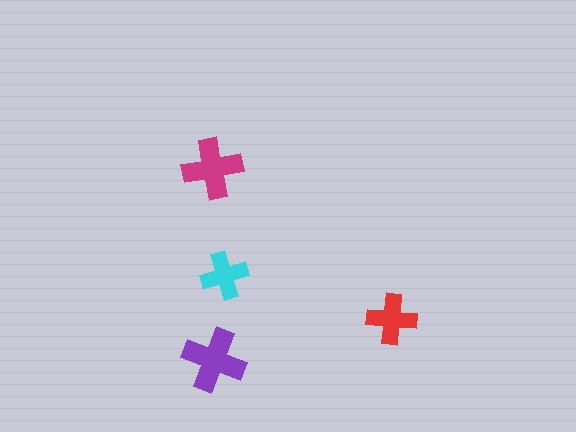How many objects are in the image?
There are 4 objects in the image.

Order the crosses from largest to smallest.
the purple one, the magenta one, the red one, the cyan one.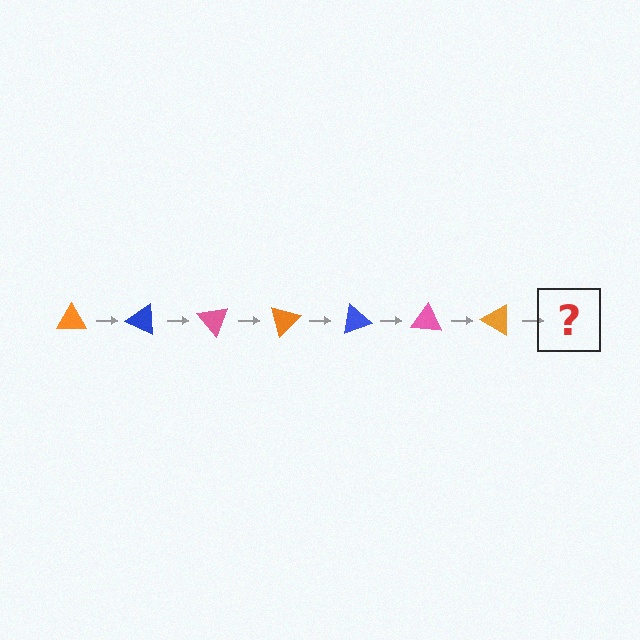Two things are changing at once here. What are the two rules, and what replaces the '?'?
The two rules are that it rotates 25 degrees each step and the color cycles through orange, blue, and pink. The '?' should be a blue triangle, rotated 175 degrees from the start.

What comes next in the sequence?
The next element should be a blue triangle, rotated 175 degrees from the start.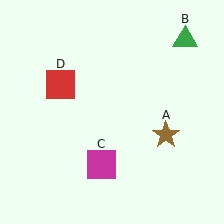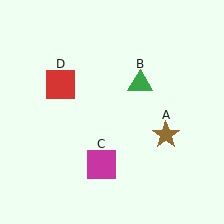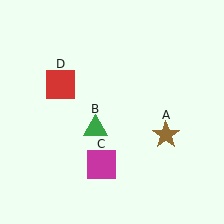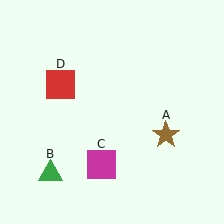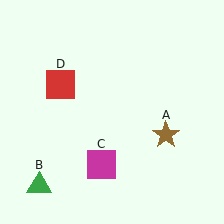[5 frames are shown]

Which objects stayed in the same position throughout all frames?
Brown star (object A) and magenta square (object C) and red square (object D) remained stationary.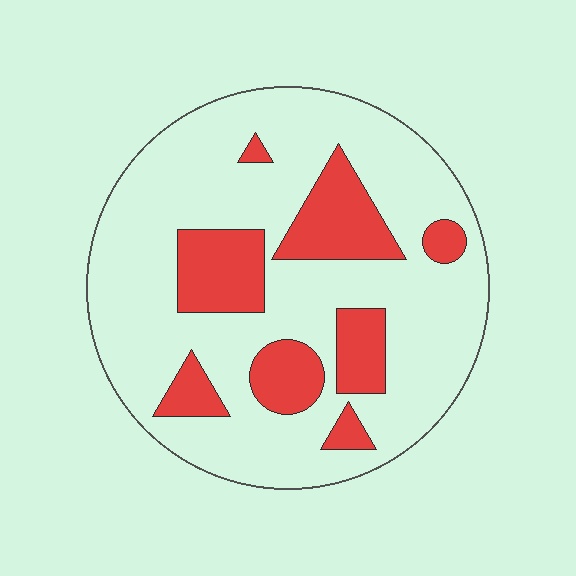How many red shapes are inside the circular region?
8.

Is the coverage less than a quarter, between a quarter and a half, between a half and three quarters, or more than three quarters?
Less than a quarter.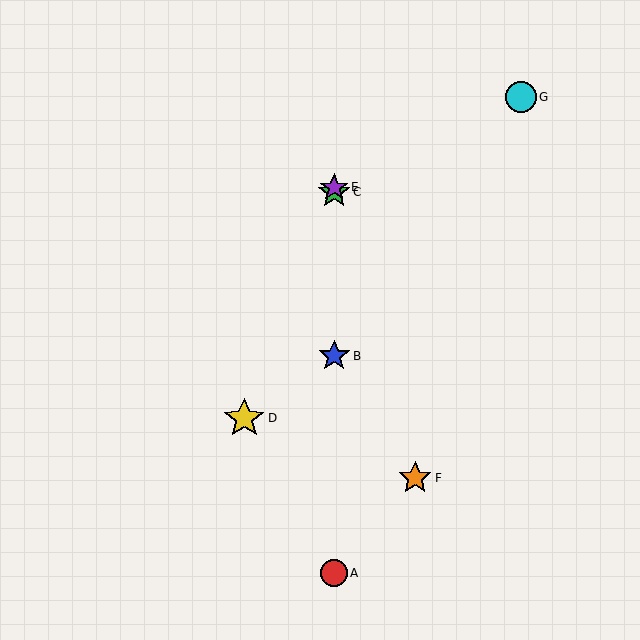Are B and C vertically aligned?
Yes, both are at x≈334.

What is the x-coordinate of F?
Object F is at x≈415.